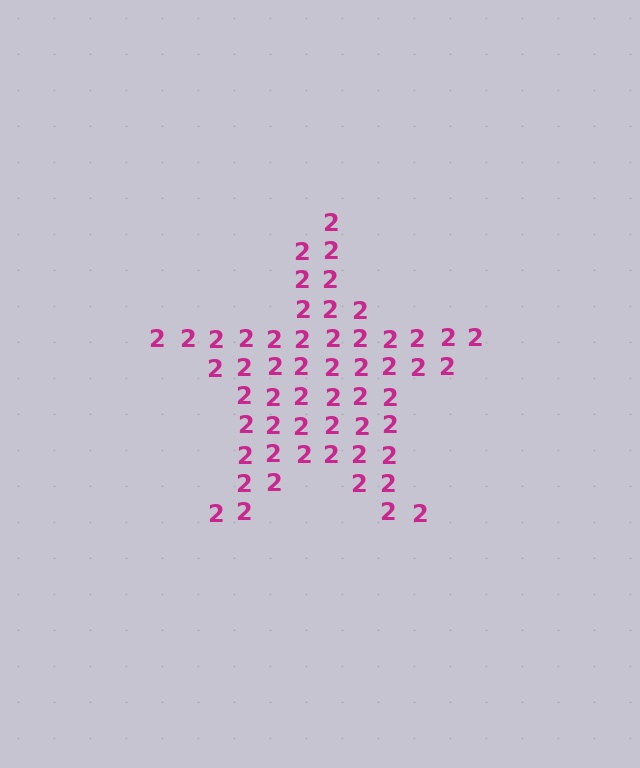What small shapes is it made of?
It is made of small digit 2's.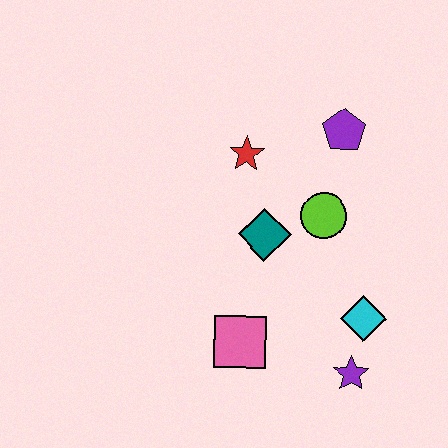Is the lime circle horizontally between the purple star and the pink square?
Yes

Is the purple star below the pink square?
Yes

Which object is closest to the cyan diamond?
The purple star is closest to the cyan diamond.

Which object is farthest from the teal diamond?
The purple star is farthest from the teal diamond.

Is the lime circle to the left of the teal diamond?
No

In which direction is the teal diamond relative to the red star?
The teal diamond is below the red star.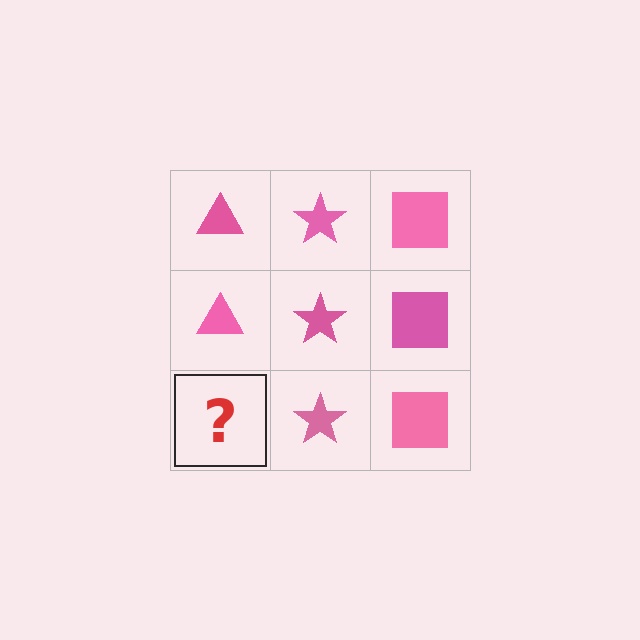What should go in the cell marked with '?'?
The missing cell should contain a pink triangle.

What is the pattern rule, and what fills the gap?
The rule is that each column has a consistent shape. The gap should be filled with a pink triangle.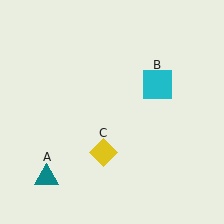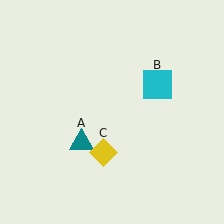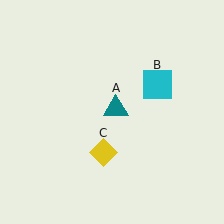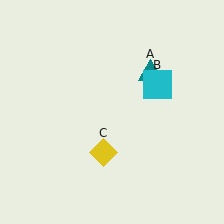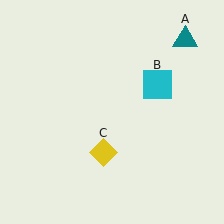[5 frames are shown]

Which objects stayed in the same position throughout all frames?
Cyan square (object B) and yellow diamond (object C) remained stationary.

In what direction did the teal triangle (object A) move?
The teal triangle (object A) moved up and to the right.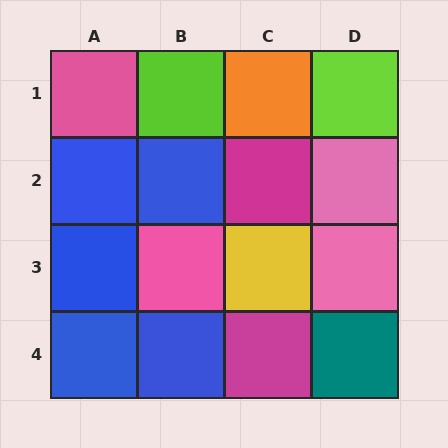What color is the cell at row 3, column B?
Pink.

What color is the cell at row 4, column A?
Blue.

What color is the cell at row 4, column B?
Blue.